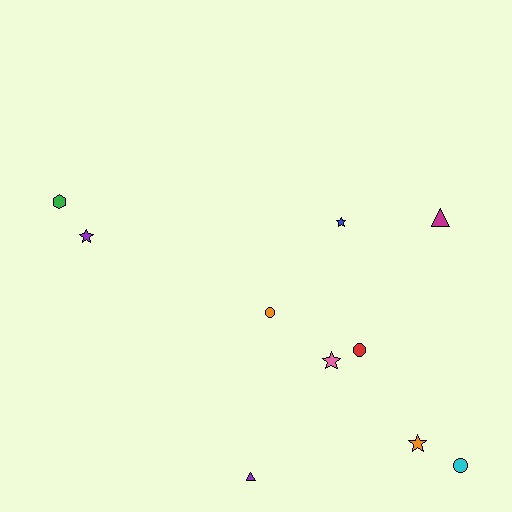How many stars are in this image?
There are 4 stars.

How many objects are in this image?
There are 10 objects.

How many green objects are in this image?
There is 1 green object.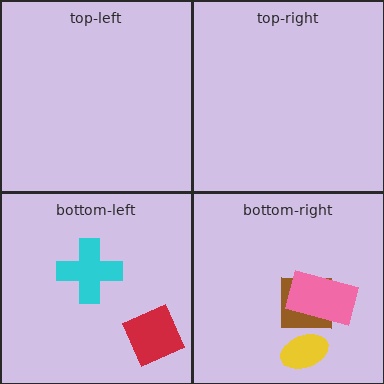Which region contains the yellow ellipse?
The bottom-right region.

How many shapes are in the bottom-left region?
2.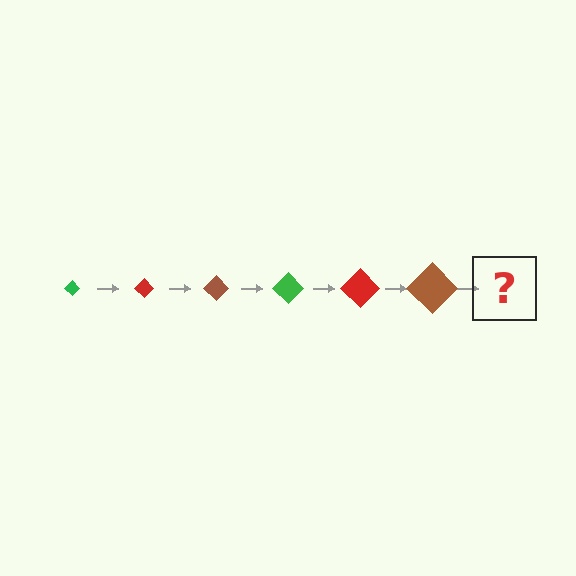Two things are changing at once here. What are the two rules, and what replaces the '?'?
The two rules are that the diamond grows larger each step and the color cycles through green, red, and brown. The '?' should be a green diamond, larger than the previous one.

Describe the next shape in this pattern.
It should be a green diamond, larger than the previous one.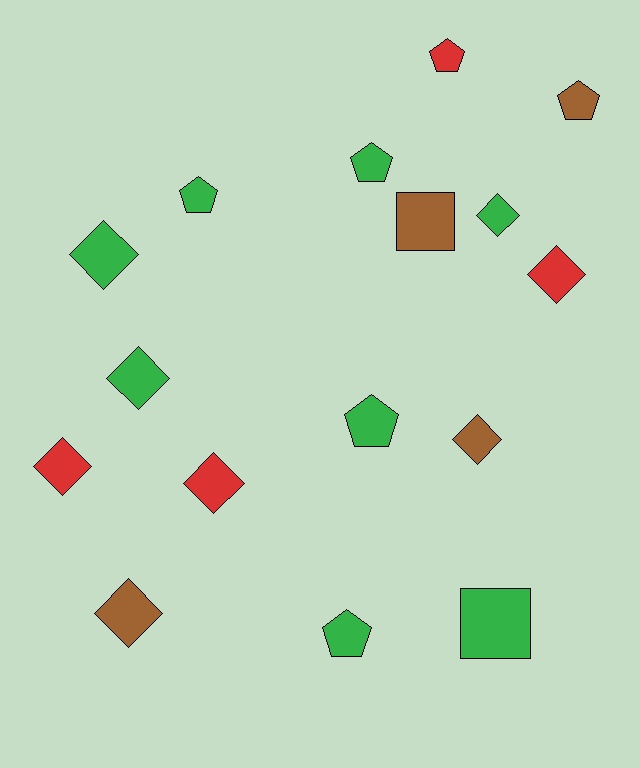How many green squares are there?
There is 1 green square.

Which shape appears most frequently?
Diamond, with 8 objects.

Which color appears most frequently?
Green, with 8 objects.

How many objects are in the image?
There are 16 objects.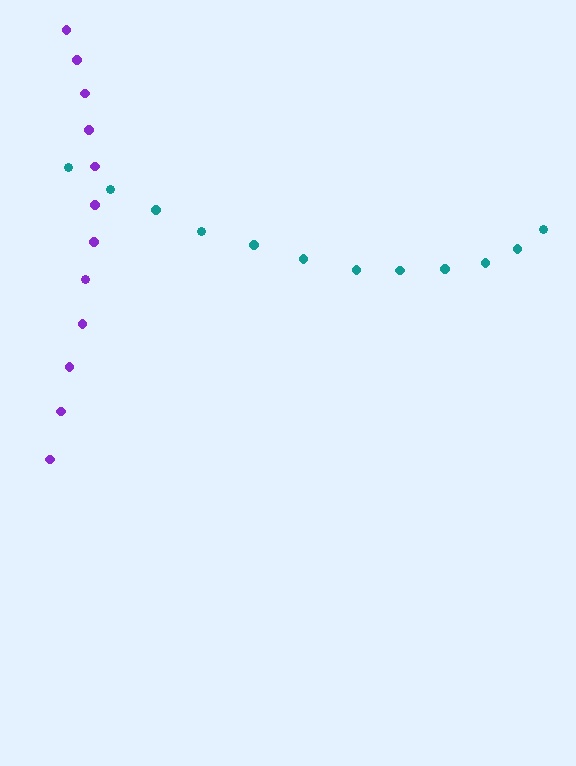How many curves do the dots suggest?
There are 2 distinct paths.